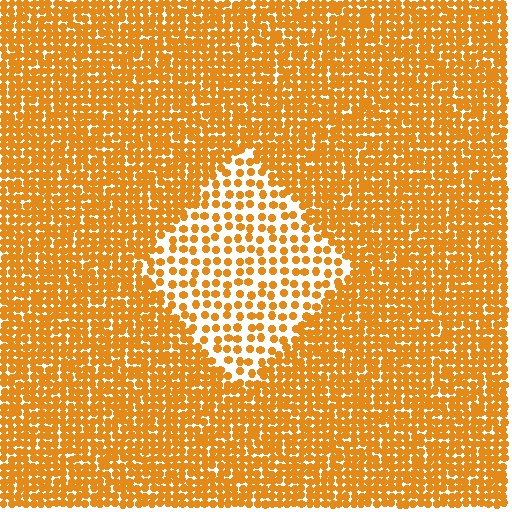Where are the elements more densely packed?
The elements are more densely packed outside the diamond boundary.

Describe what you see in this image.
The image contains small orange elements arranged at two different densities. A diamond-shaped region is visible where the elements are less densely packed than the surrounding area.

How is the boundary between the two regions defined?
The boundary is defined by a change in element density (approximately 2.2x ratio). All elements are the same color, size, and shape.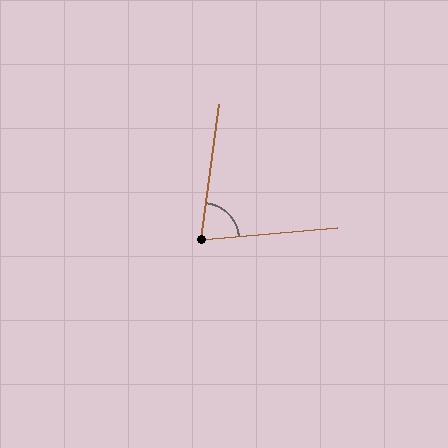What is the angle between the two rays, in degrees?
Approximately 77 degrees.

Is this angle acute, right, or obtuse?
It is acute.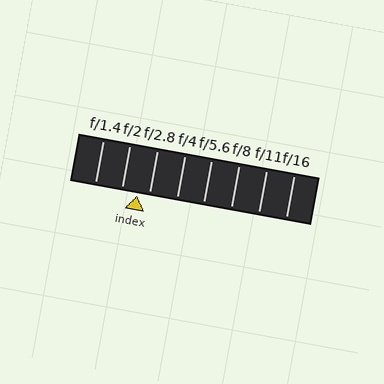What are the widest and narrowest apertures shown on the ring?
The widest aperture shown is f/1.4 and the narrowest is f/16.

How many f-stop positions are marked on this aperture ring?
There are 8 f-stop positions marked.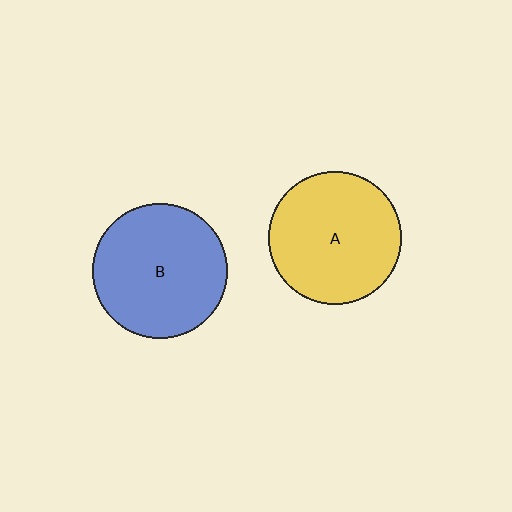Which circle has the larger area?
Circle B (blue).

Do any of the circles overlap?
No, none of the circles overlap.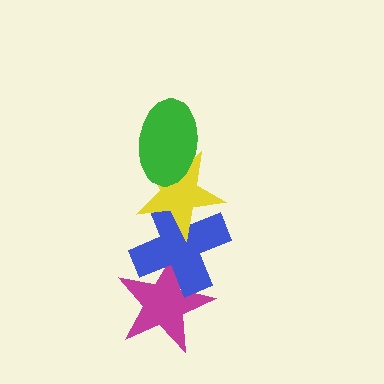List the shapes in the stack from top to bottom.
From top to bottom: the green ellipse, the yellow star, the blue cross, the magenta star.